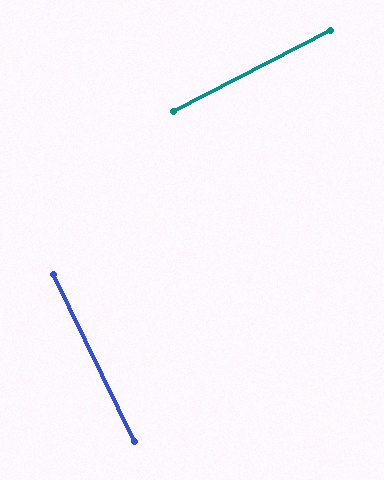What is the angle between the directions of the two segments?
Approximately 89 degrees.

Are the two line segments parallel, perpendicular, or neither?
Perpendicular — they meet at approximately 89°.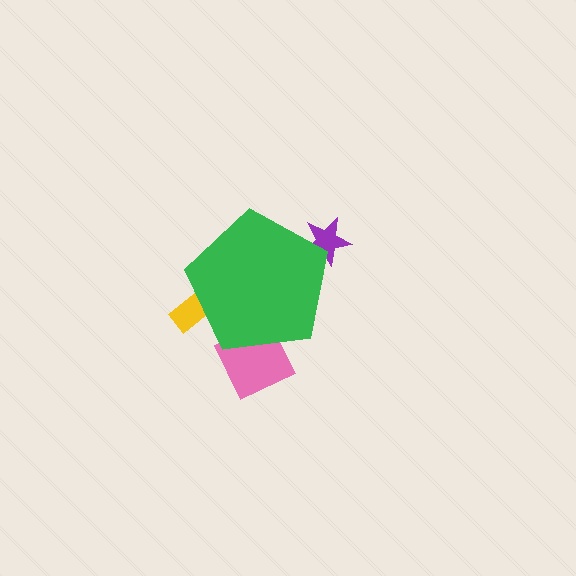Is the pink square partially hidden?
Yes, the pink square is partially hidden behind the green pentagon.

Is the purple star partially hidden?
Yes, the purple star is partially hidden behind the green pentagon.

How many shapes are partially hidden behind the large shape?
3 shapes are partially hidden.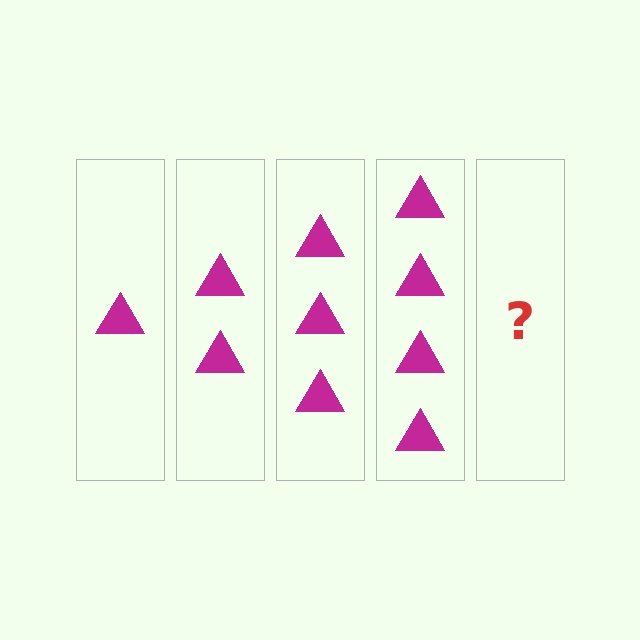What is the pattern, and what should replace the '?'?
The pattern is that each step adds one more triangle. The '?' should be 5 triangles.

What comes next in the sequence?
The next element should be 5 triangles.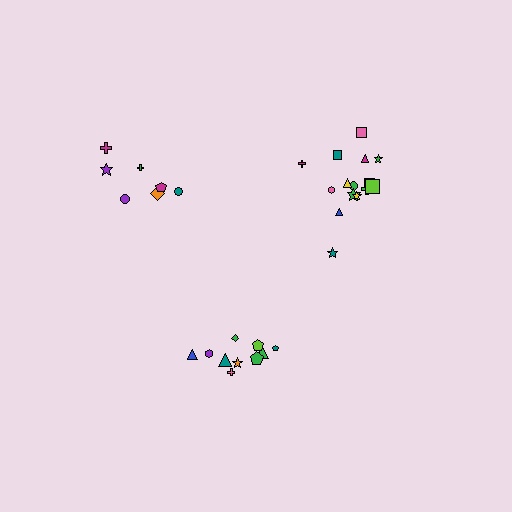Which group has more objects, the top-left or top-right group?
The top-right group.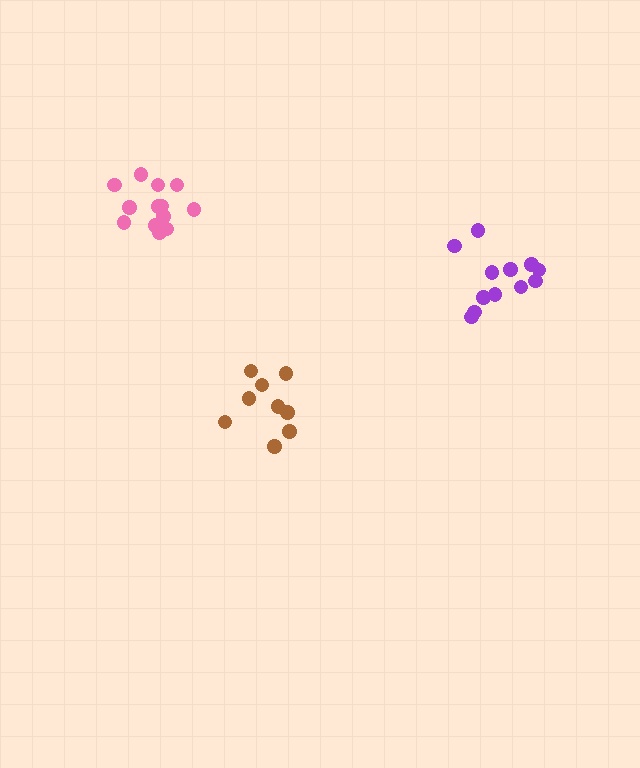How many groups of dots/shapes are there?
There are 3 groups.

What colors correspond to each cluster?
The clusters are colored: brown, purple, pink.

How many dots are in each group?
Group 1: 9 dots, Group 2: 12 dots, Group 3: 14 dots (35 total).